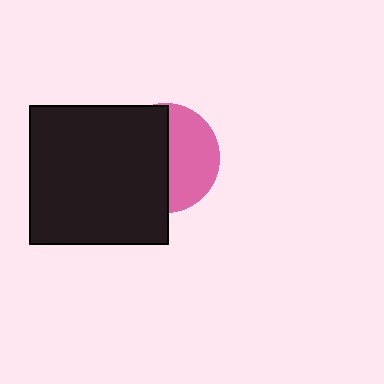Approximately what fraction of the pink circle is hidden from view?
Roughly 54% of the pink circle is hidden behind the black square.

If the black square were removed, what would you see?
You would see the complete pink circle.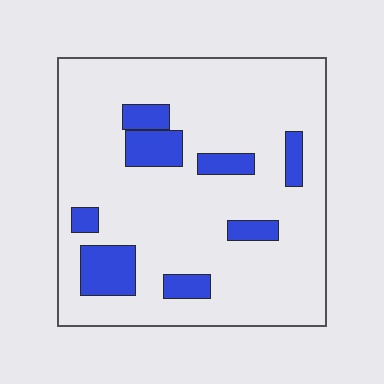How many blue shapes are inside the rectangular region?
8.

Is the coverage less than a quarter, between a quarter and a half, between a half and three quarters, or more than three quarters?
Less than a quarter.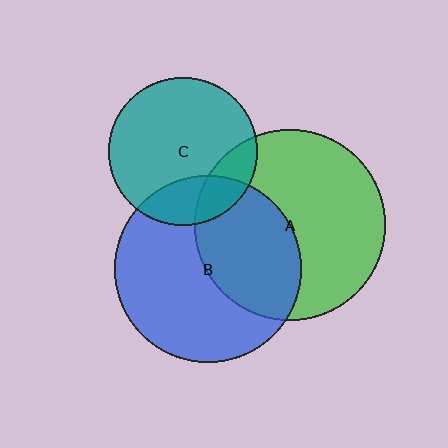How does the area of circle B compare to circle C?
Approximately 1.6 times.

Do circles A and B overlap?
Yes.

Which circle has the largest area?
Circle A (green).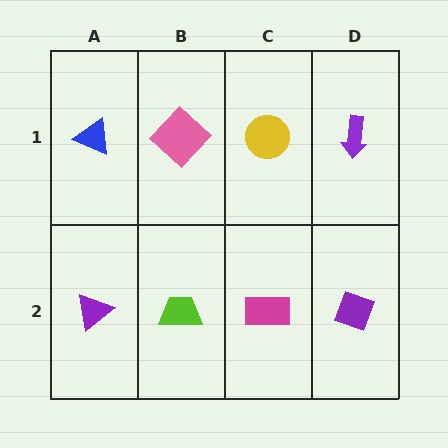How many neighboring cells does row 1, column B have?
3.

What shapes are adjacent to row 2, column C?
A yellow circle (row 1, column C), a lime trapezoid (row 2, column B), a purple diamond (row 2, column D).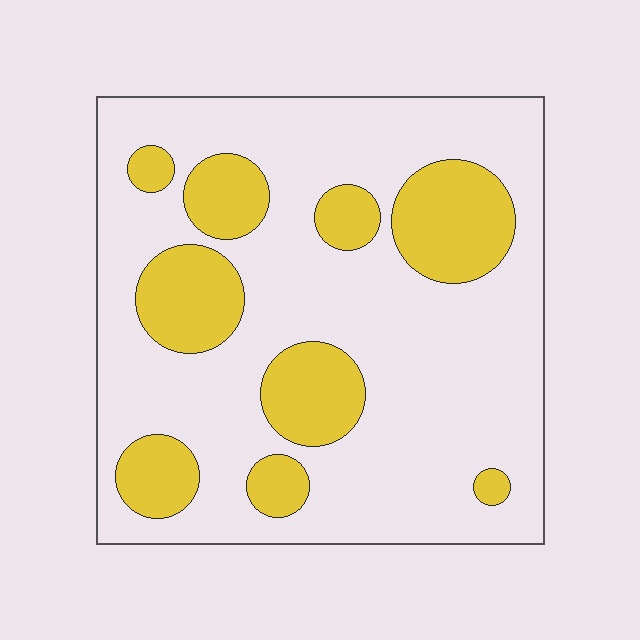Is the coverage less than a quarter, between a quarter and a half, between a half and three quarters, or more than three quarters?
Between a quarter and a half.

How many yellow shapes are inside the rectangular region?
9.